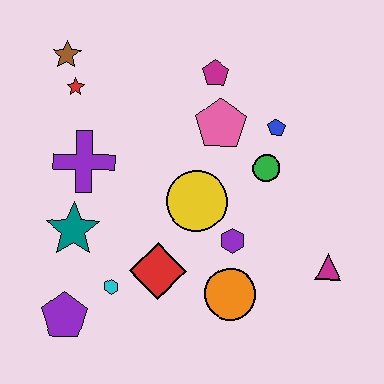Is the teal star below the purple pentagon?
No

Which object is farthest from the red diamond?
The brown star is farthest from the red diamond.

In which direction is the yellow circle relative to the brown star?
The yellow circle is below the brown star.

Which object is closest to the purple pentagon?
The cyan hexagon is closest to the purple pentagon.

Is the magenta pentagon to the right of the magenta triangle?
No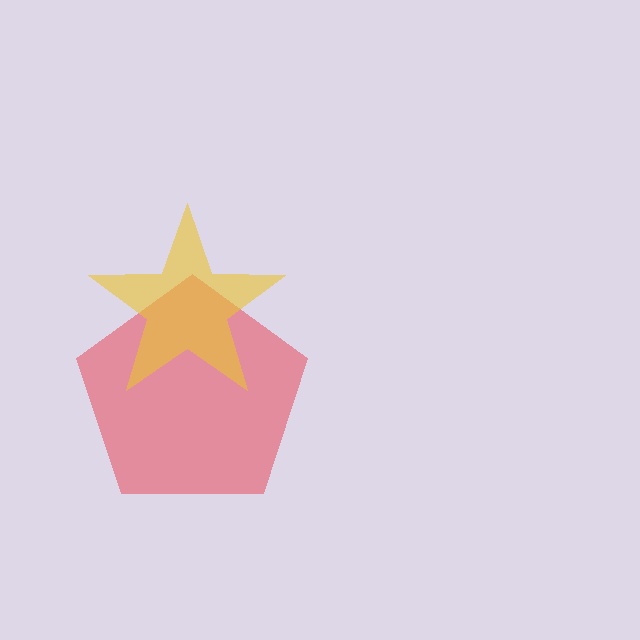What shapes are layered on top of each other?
The layered shapes are: a red pentagon, a yellow star.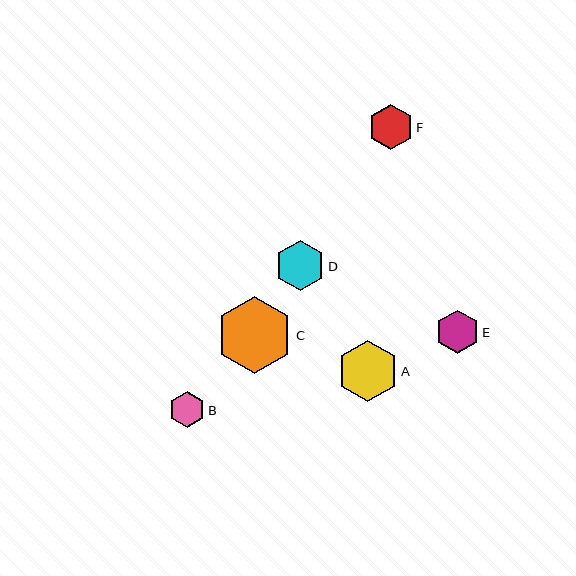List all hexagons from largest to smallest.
From largest to smallest: C, A, D, F, E, B.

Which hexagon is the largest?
Hexagon C is the largest with a size of approximately 77 pixels.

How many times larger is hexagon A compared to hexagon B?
Hexagon A is approximately 1.7 times the size of hexagon B.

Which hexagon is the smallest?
Hexagon B is the smallest with a size of approximately 36 pixels.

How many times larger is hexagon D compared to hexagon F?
Hexagon D is approximately 1.1 times the size of hexagon F.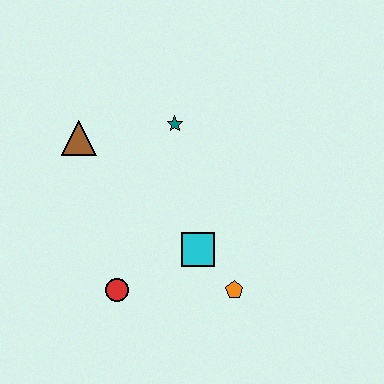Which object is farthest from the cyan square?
The brown triangle is farthest from the cyan square.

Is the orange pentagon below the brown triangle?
Yes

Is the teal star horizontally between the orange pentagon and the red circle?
Yes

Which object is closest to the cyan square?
The orange pentagon is closest to the cyan square.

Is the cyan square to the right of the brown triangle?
Yes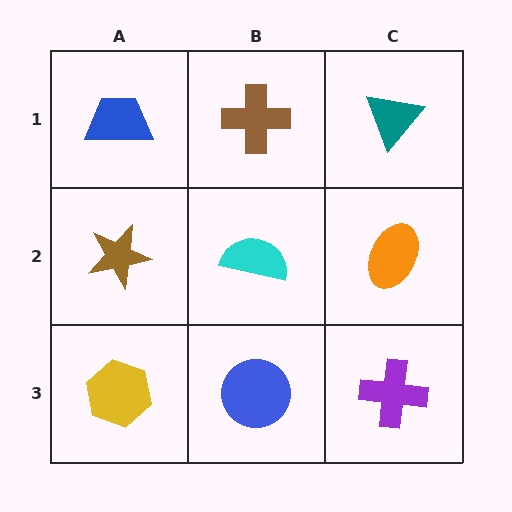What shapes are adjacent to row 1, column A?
A brown star (row 2, column A), a brown cross (row 1, column B).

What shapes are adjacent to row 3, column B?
A cyan semicircle (row 2, column B), a yellow hexagon (row 3, column A), a purple cross (row 3, column C).